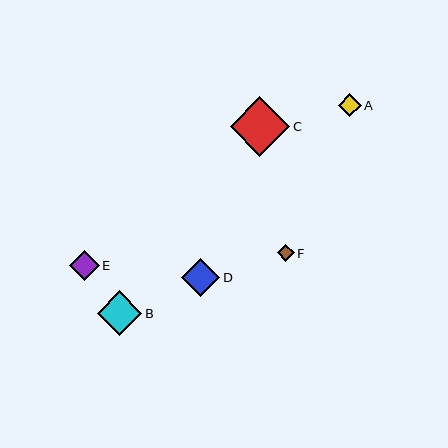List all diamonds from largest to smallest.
From largest to smallest: C, B, D, E, A, F.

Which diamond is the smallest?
Diamond F is the smallest with a size of approximately 17 pixels.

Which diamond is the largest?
Diamond C is the largest with a size of approximately 59 pixels.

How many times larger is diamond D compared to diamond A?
Diamond D is approximately 1.7 times the size of diamond A.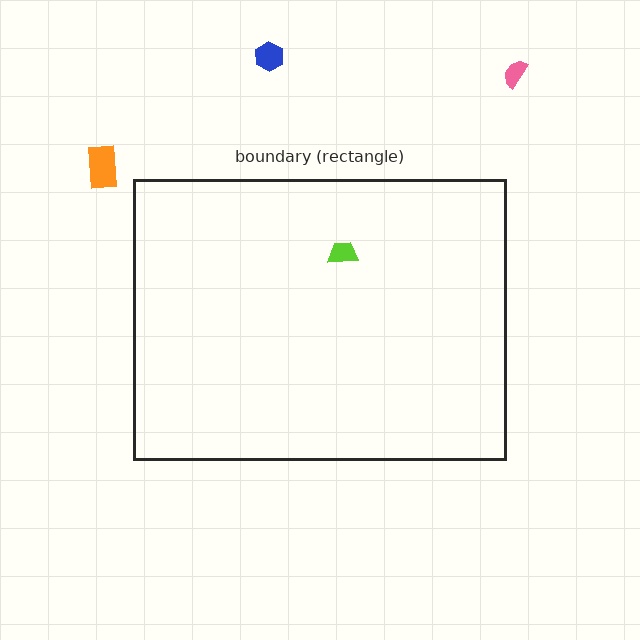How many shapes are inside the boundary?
1 inside, 3 outside.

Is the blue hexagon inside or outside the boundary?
Outside.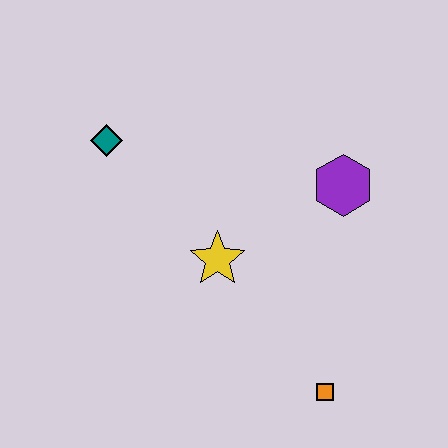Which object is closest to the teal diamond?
The yellow star is closest to the teal diamond.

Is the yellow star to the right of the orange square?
No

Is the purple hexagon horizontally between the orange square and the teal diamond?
No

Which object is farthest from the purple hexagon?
The teal diamond is farthest from the purple hexagon.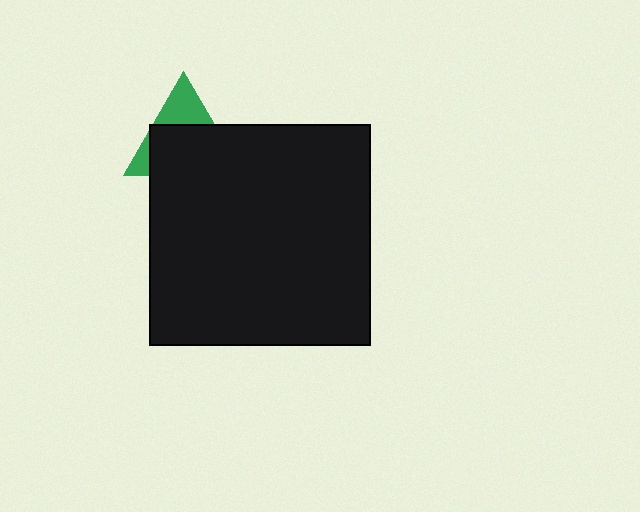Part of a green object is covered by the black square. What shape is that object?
It is a triangle.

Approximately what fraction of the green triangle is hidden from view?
Roughly 65% of the green triangle is hidden behind the black square.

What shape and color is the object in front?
The object in front is a black square.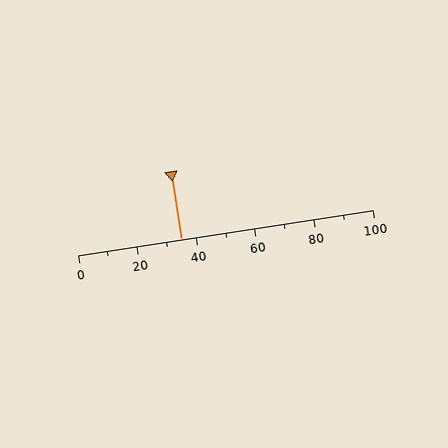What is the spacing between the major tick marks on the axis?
The major ticks are spaced 20 apart.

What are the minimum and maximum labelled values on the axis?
The axis runs from 0 to 100.